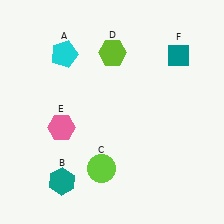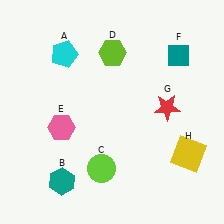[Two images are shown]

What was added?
A red star (G), a yellow square (H) were added in Image 2.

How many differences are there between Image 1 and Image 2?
There are 2 differences between the two images.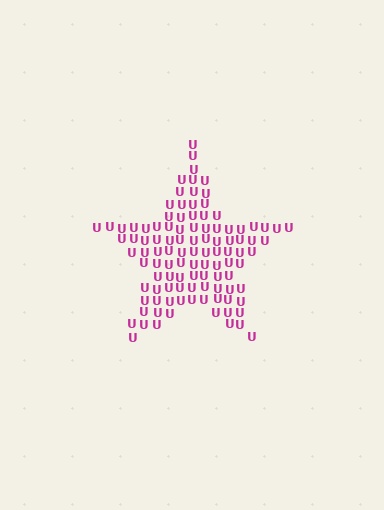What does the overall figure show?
The overall figure shows a star.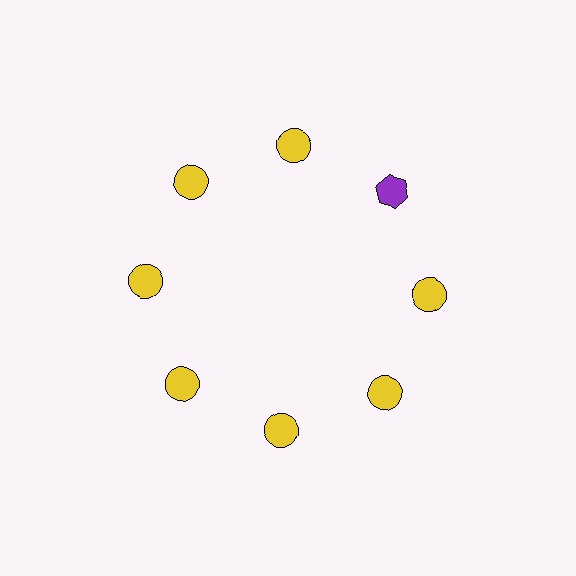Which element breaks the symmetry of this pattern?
The purple hexagon at roughly the 2 o'clock position breaks the symmetry. All other shapes are yellow circles.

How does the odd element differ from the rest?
It differs in both color (purple instead of yellow) and shape (hexagon instead of circle).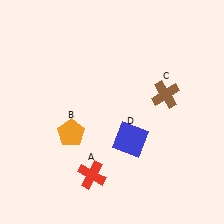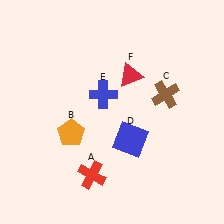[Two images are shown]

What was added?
A blue cross (E), a red triangle (F) were added in Image 2.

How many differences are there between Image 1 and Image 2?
There are 2 differences between the two images.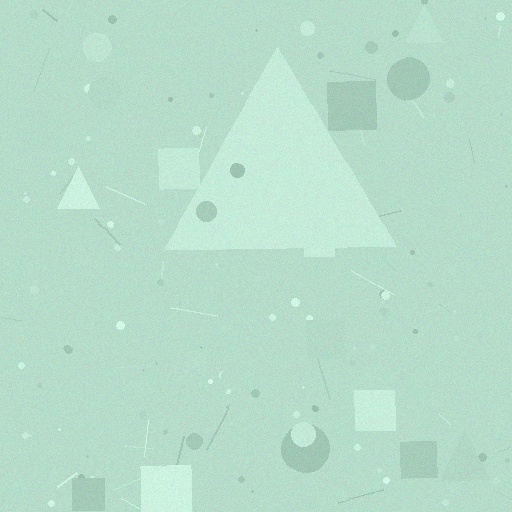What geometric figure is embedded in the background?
A triangle is embedded in the background.